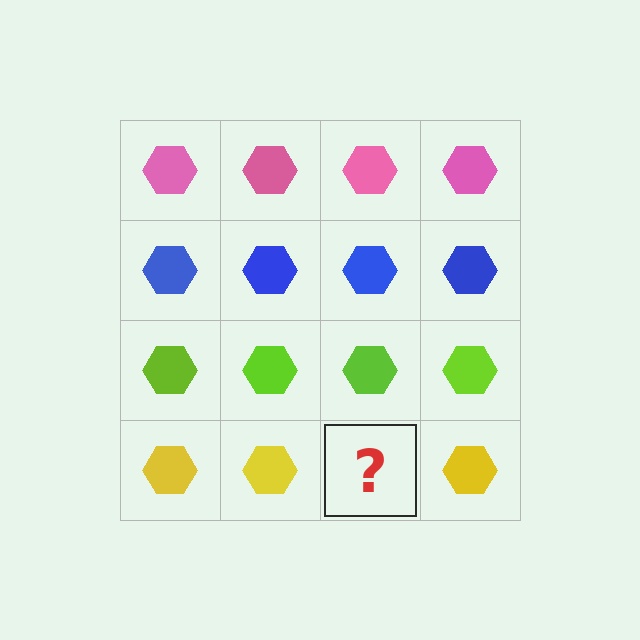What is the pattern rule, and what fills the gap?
The rule is that each row has a consistent color. The gap should be filled with a yellow hexagon.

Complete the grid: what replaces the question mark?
The question mark should be replaced with a yellow hexagon.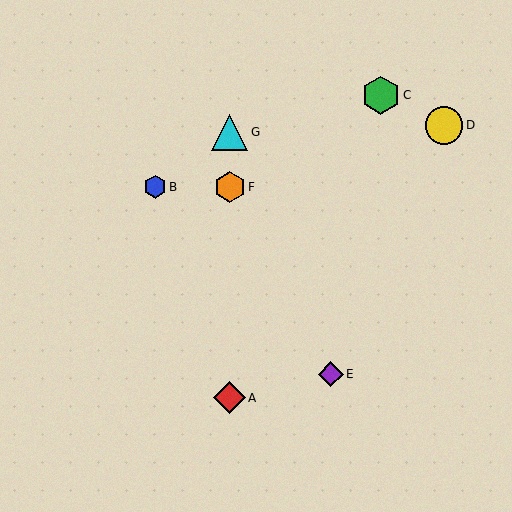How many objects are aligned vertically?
3 objects (A, F, G) are aligned vertically.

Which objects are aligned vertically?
Objects A, F, G are aligned vertically.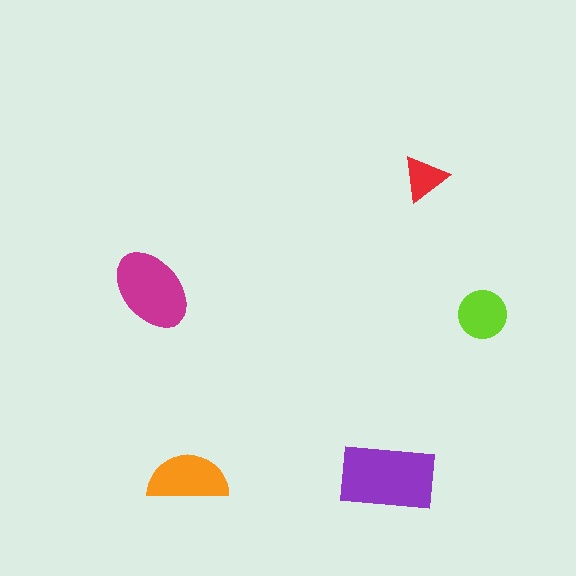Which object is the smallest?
The red triangle.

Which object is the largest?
The purple rectangle.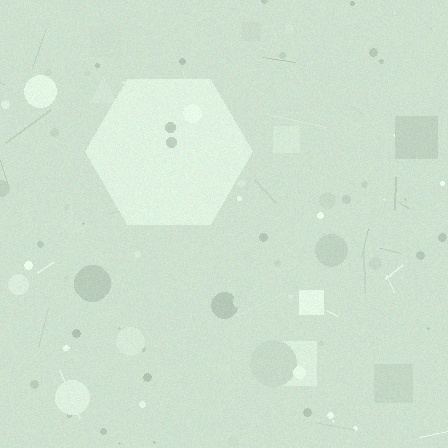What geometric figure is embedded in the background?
A hexagon is embedded in the background.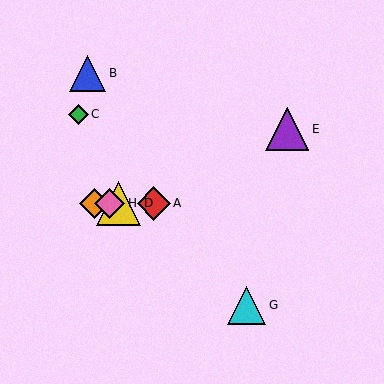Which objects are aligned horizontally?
Objects A, D, F, H are aligned horizontally.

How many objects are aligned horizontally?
4 objects (A, D, F, H) are aligned horizontally.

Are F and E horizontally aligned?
No, F is at y≈204 and E is at y≈129.